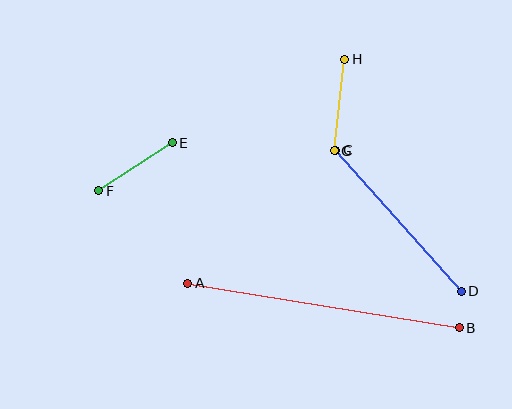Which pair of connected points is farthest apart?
Points A and B are farthest apart.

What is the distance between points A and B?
The distance is approximately 275 pixels.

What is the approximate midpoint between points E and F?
The midpoint is at approximately (136, 167) pixels.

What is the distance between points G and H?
The distance is approximately 92 pixels.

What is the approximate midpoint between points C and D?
The midpoint is at approximately (399, 221) pixels.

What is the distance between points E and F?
The distance is approximately 88 pixels.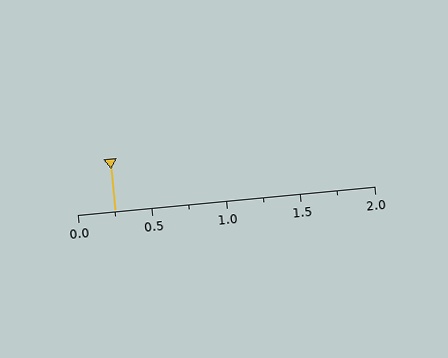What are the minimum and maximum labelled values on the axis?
The axis runs from 0.0 to 2.0.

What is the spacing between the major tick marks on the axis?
The major ticks are spaced 0.5 apart.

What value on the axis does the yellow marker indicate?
The marker indicates approximately 0.25.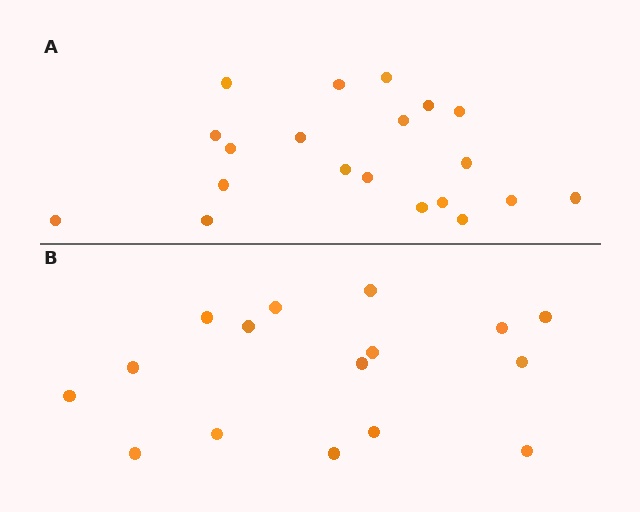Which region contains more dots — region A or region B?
Region A (the top region) has more dots.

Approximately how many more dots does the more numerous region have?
Region A has about 4 more dots than region B.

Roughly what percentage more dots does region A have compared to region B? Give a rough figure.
About 25% more.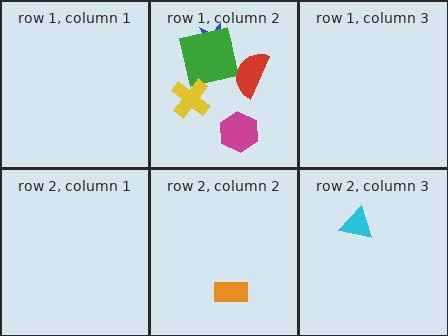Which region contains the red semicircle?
The row 1, column 2 region.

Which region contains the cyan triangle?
The row 2, column 3 region.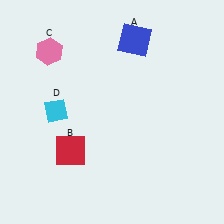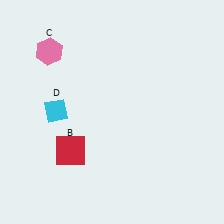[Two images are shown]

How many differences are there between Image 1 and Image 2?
There is 1 difference between the two images.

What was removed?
The blue square (A) was removed in Image 2.